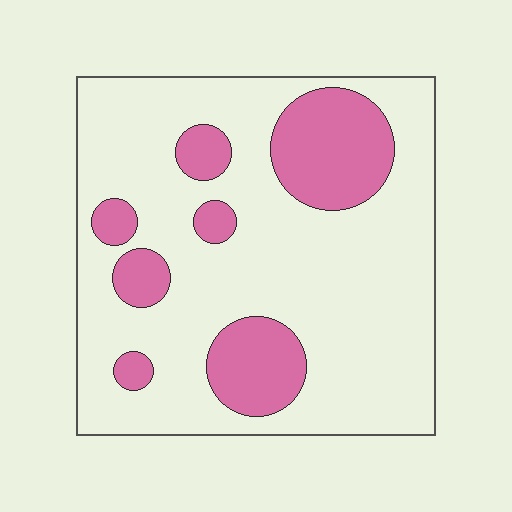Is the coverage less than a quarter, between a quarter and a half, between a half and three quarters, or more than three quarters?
Less than a quarter.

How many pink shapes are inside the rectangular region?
7.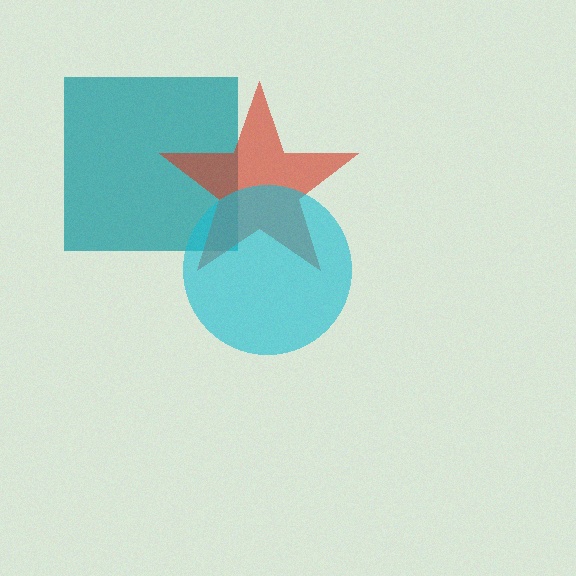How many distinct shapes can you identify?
There are 3 distinct shapes: a teal square, a red star, a cyan circle.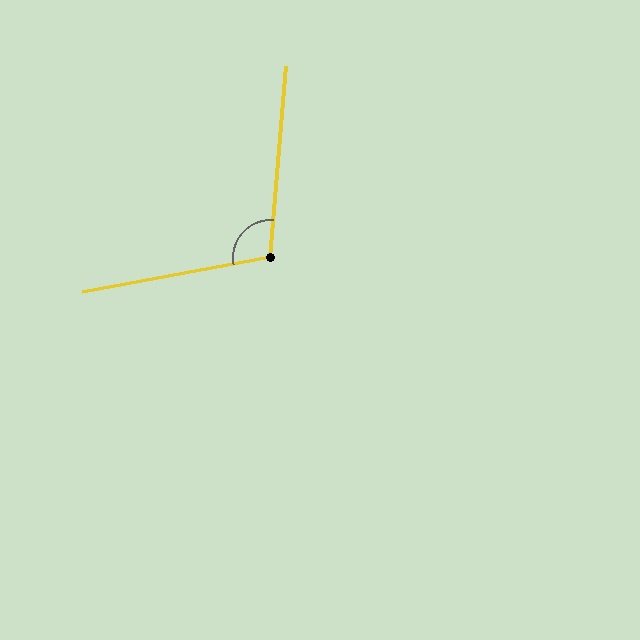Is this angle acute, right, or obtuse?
It is obtuse.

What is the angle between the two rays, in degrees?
Approximately 105 degrees.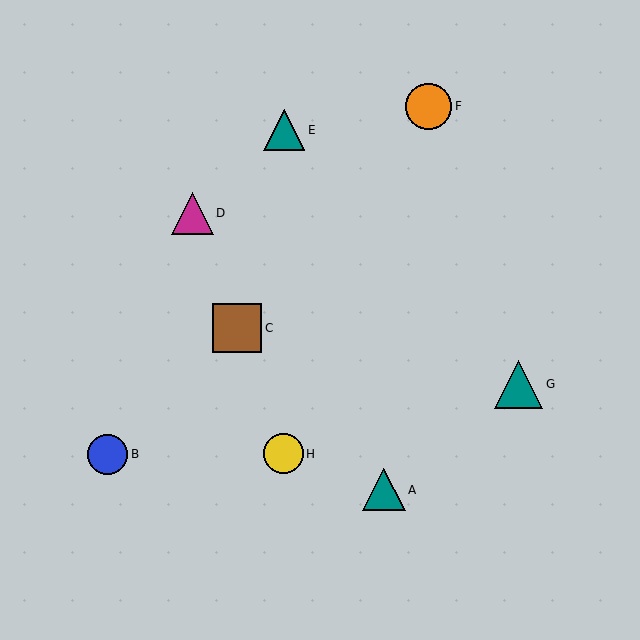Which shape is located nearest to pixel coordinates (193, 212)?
The magenta triangle (labeled D) at (192, 213) is nearest to that location.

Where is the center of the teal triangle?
The center of the teal triangle is at (519, 384).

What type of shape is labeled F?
Shape F is an orange circle.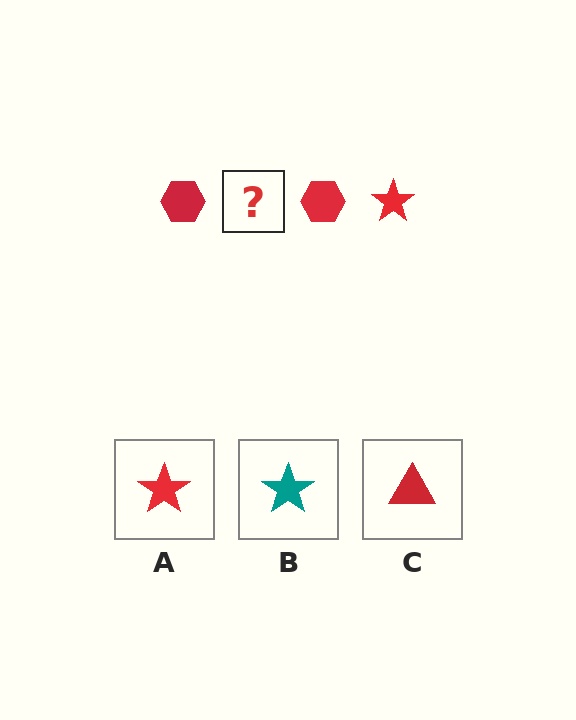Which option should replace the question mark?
Option A.